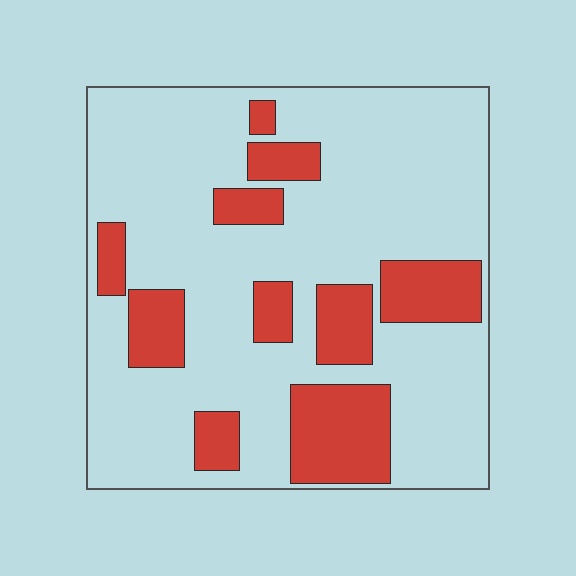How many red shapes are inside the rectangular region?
10.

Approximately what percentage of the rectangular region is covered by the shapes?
Approximately 25%.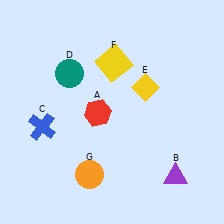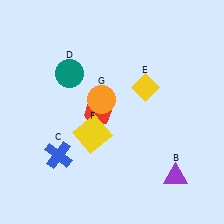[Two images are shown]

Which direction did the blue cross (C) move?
The blue cross (C) moved down.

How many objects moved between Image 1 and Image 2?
3 objects moved between the two images.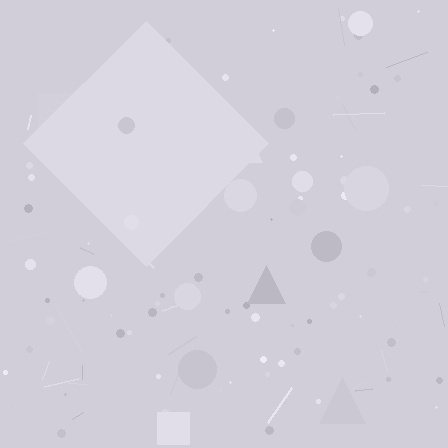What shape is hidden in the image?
A diamond is hidden in the image.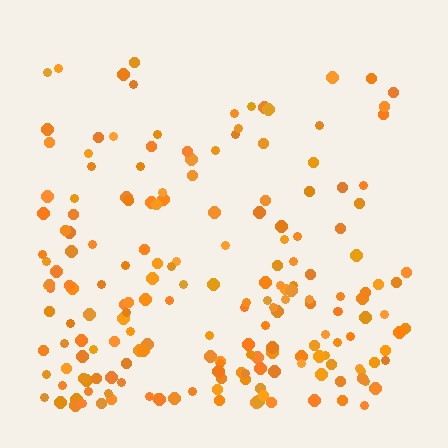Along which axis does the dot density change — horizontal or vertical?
Vertical.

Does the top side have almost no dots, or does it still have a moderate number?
Still a moderate number, just noticeably fewer than the bottom.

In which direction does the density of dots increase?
From top to bottom, with the bottom side densest.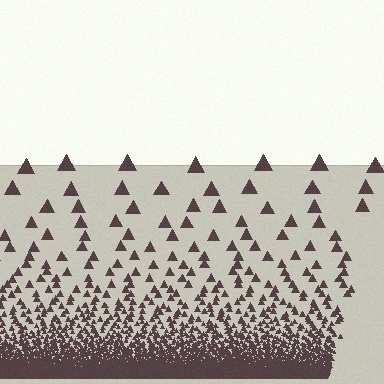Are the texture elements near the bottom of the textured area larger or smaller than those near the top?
Smaller. The gradient is inverted — elements near the bottom are smaller and denser.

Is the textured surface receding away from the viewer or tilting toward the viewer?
The surface appears to tilt toward the viewer. Texture elements get larger and sparser toward the top.